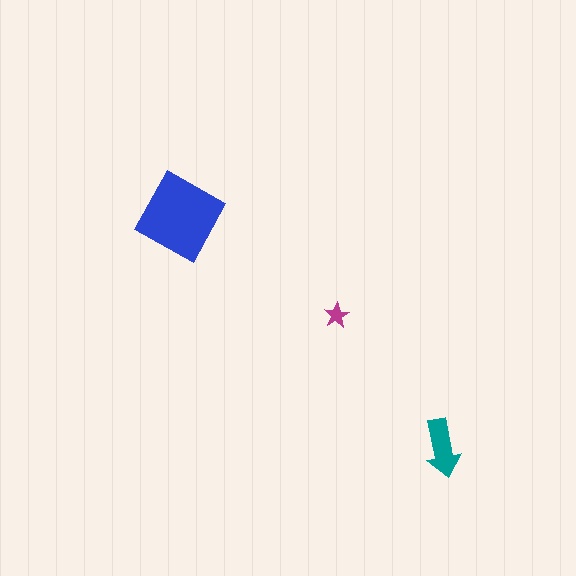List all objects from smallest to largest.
The magenta star, the teal arrow, the blue square.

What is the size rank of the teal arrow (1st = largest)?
2nd.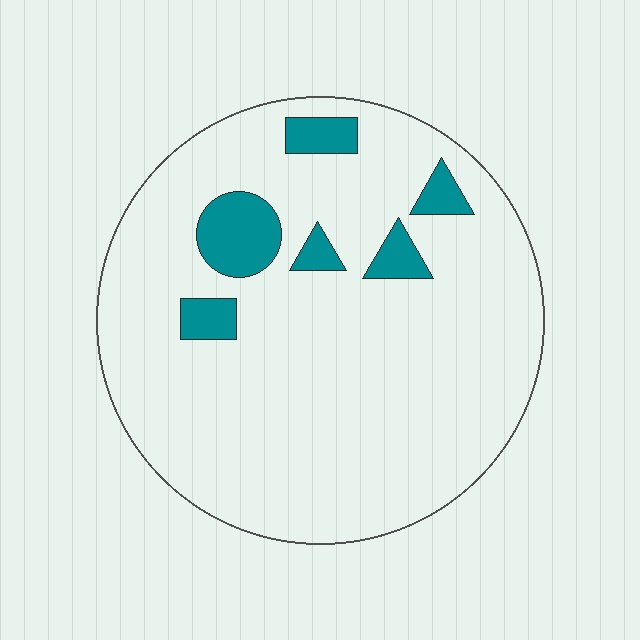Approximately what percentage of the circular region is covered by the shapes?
Approximately 10%.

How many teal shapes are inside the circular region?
6.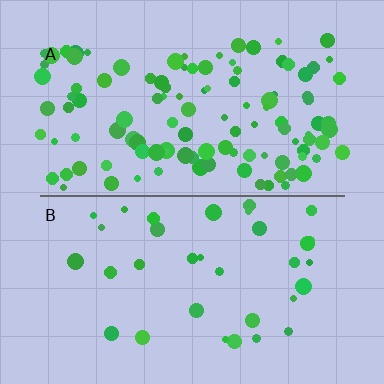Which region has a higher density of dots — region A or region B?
A (the top).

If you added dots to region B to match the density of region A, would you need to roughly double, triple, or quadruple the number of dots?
Approximately triple.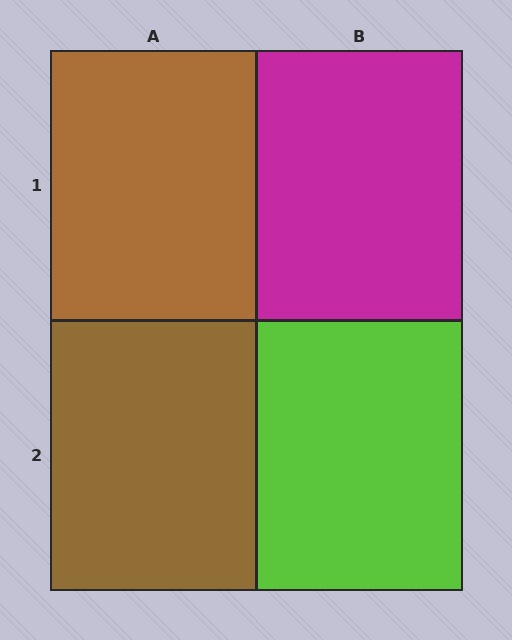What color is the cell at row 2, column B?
Lime.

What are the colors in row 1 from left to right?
Brown, magenta.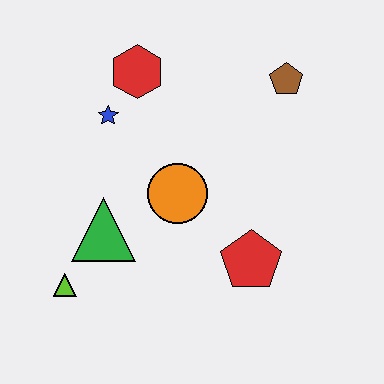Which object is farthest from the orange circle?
The brown pentagon is farthest from the orange circle.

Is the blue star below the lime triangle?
No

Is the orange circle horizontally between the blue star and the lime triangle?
No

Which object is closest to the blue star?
The red hexagon is closest to the blue star.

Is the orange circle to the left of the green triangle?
No